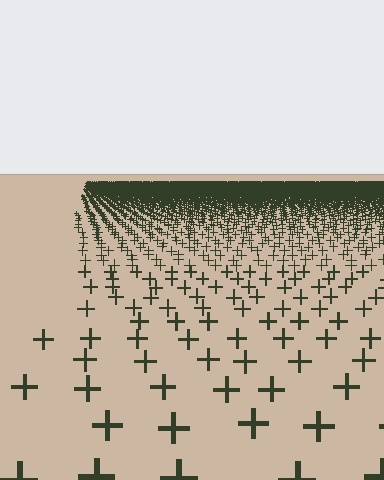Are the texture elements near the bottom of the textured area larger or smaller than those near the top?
Larger. Near the bottom, elements are closer to the viewer and appear at a bigger on-screen size.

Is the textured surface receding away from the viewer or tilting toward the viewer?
The surface is receding away from the viewer. Texture elements get smaller and denser toward the top.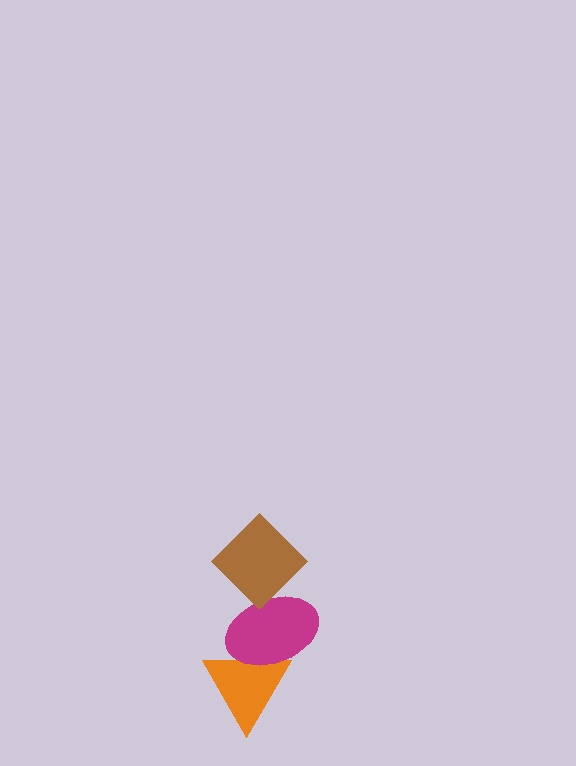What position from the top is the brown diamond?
The brown diamond is 1st from the top.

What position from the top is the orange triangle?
The orange triangle is 3rd from the top.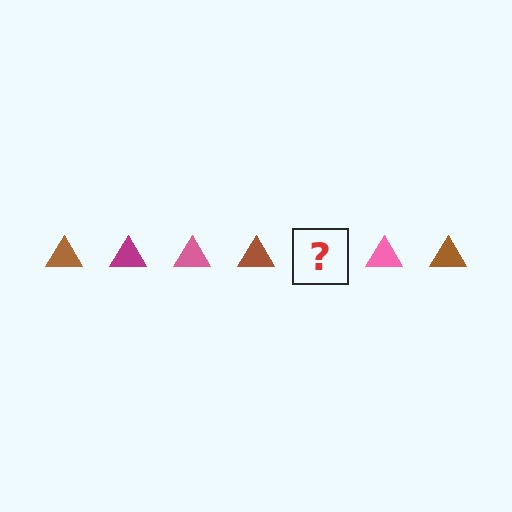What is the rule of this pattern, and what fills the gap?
The rule is that the pattern cycles through brown, magenta, pink triangles. The gap should be filled with a magenta triangle.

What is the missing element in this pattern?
The missing element is a magenta triangle.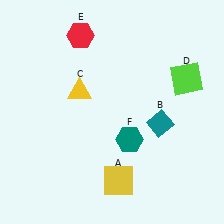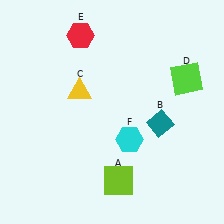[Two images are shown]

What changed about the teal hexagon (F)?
In Image 1, F is teal. In Image 2, it changed to cyan.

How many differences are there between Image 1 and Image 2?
There are 2 differences between the two images.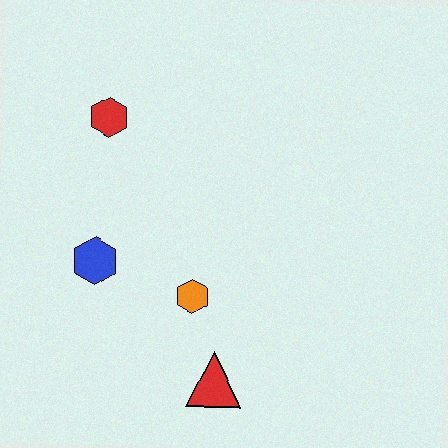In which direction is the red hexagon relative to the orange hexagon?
The red hexagon is above the orange hexagon.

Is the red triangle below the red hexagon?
Yes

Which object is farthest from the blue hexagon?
The red triangle is farthest from the blue hexagon.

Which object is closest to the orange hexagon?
The red triangle is closest to the orange hexagon.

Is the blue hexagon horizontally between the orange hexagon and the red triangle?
No